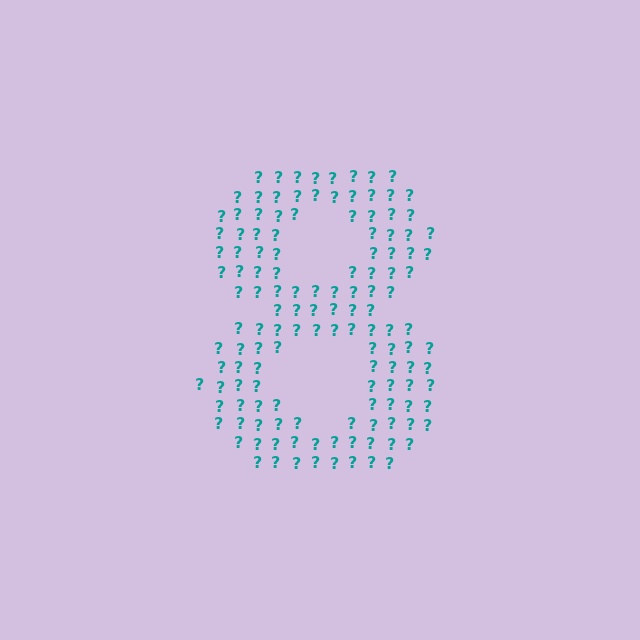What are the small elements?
The small elements are question marks.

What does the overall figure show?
The overall figure shows the digit 8.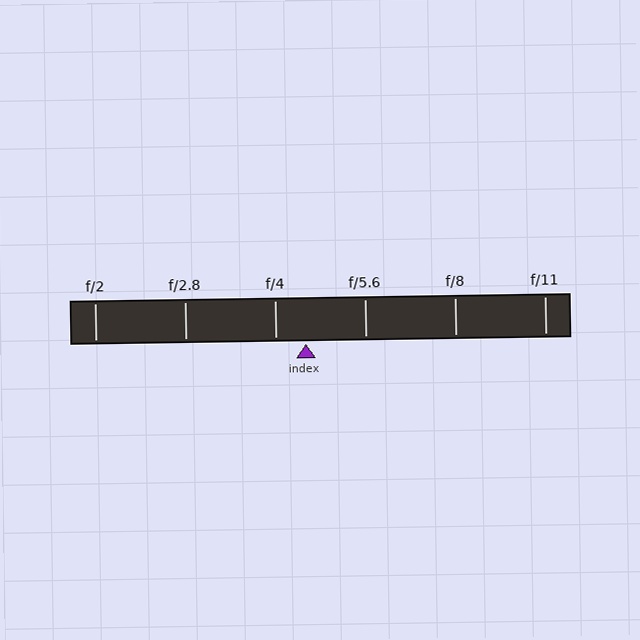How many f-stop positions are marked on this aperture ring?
There are 6 f-stop positions marked.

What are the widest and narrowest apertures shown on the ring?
The widest aperture shown is f/2 and the narrowest is f/11.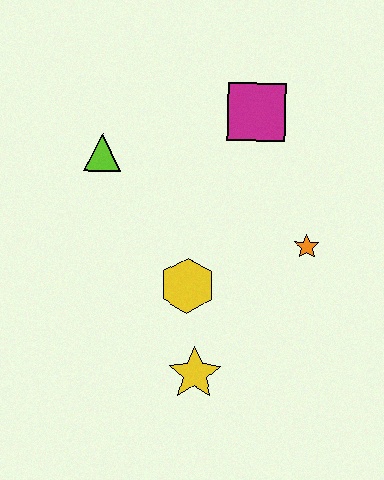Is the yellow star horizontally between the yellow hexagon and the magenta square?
Yes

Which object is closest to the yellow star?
The yellow hexagon is closest to the yellow star.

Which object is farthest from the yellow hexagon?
The magenta square is farthest from the yellow hexagon.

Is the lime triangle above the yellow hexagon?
Yes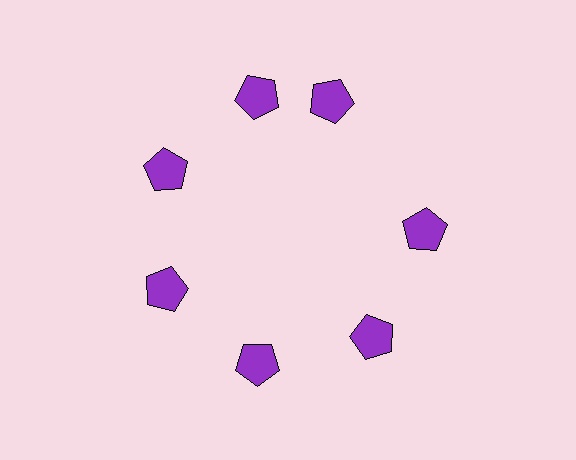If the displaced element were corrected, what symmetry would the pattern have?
It would have 7-fold rotational symmetry — the pattern would map onto itself every 51 degrees.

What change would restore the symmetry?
The symmetry would be restored by rotating it back into even spacing with its neighbors so that all 7 pentagons sit at equal angles and equal distance from the center.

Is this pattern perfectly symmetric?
No. The 7 purple pentagons are arranged in a ring, but one element near the 1 o'clock position is rotated out of alignment along the ring, breaking the 7-fold rotational symmetry.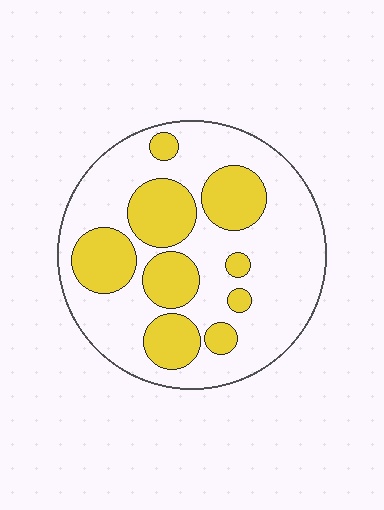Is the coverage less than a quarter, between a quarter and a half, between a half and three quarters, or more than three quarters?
Between a quarter and a half.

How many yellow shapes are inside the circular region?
9.